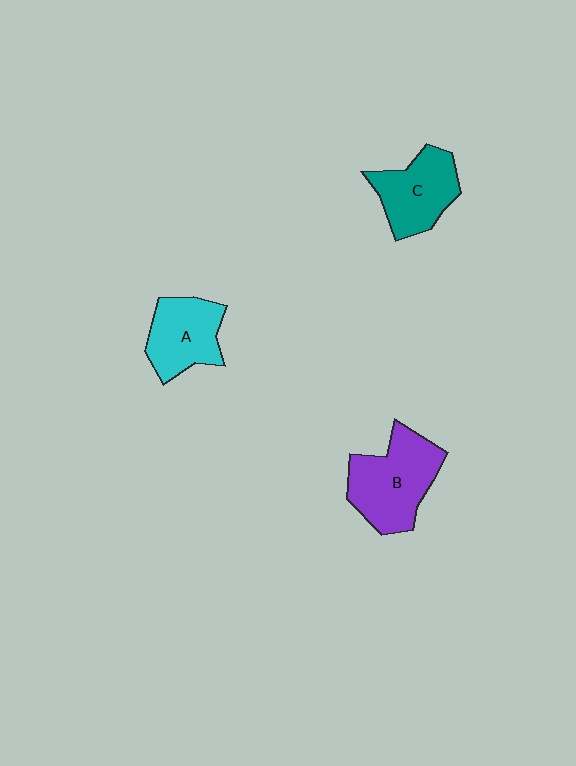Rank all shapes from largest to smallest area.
From largest to smallest: B (purple), C (teal), A (cyan).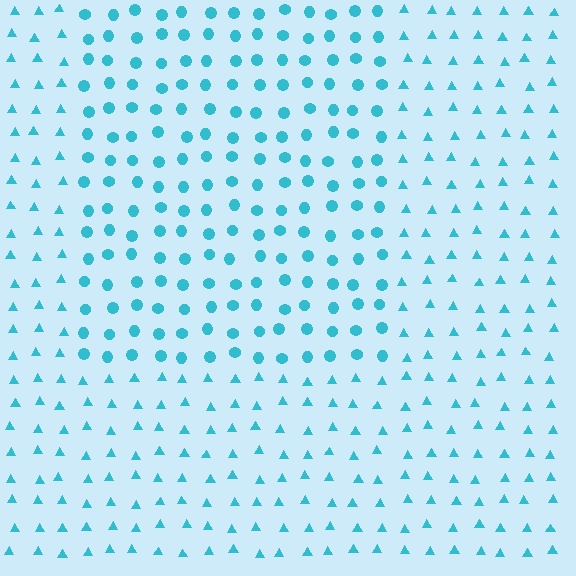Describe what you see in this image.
The image is filled with small cyan elements arranged in a uniform grid. A rectangle-shaped region contains circles, while the surrounding area contains triangles. The boundary is defined purely by the change in element shape.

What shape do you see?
I see a rectangle.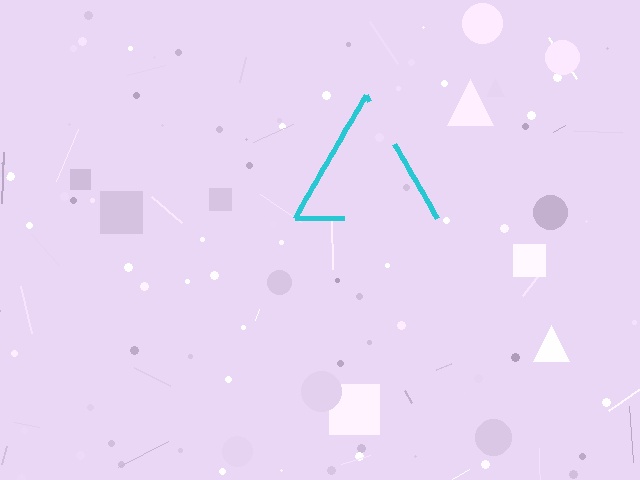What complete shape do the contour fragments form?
The contour fragments form a triangle.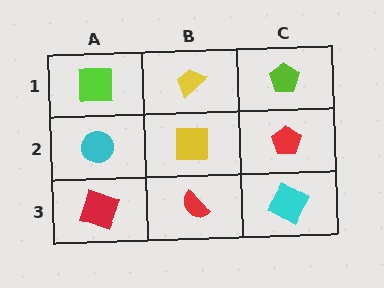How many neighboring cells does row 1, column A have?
2.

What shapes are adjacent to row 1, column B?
A yellow square (row 2, column B), a lime square (row 1, column A), a lime pentagon (row 1, column C).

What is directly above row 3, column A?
A cyan circle.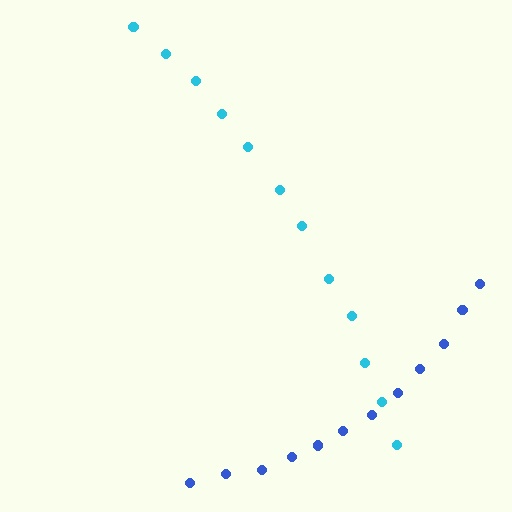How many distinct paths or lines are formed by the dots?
There are 2 distinct paths.